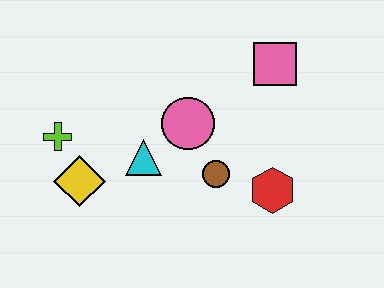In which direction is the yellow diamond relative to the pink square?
The yellow diamond is to the left of the pink square.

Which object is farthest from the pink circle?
The lime cross is farthest from the pink circle.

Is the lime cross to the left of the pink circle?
Yes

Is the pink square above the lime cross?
Yes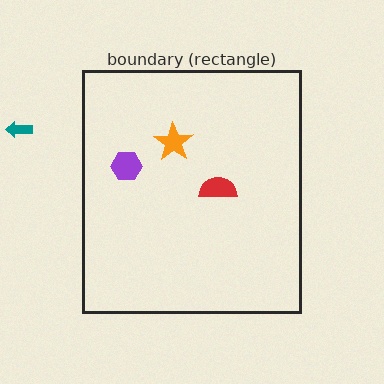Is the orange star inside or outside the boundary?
Inside.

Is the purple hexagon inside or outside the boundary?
Inside.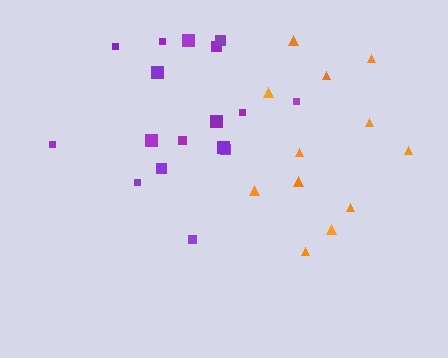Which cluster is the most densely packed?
Purple.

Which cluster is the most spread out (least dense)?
Orange.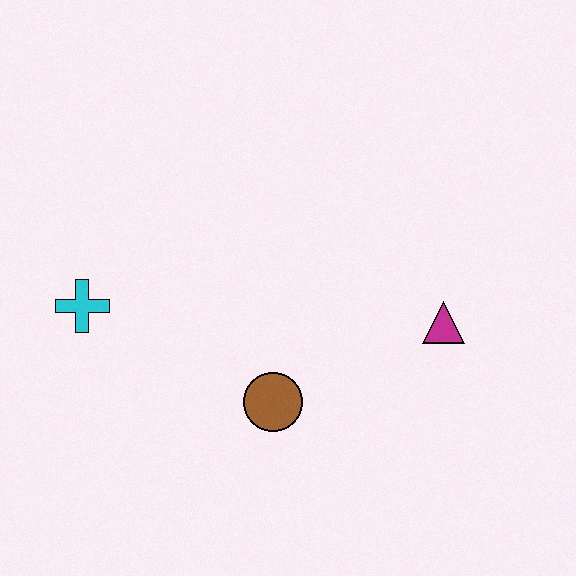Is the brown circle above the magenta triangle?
No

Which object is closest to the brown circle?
The magenta triangle is closest to the brown circle.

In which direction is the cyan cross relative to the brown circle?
The cyan cross is to the left of the brown circle.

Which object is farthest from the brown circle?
The cyan cross is farthest from the brown circle.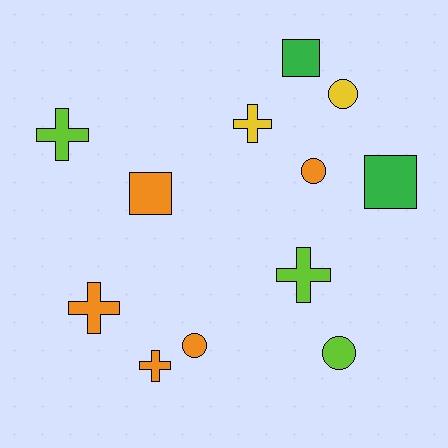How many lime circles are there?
There is 1 lime circle.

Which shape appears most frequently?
Cross, with 5 objects.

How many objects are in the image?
There are 12 objects.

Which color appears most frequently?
Orange, with 5 objects.